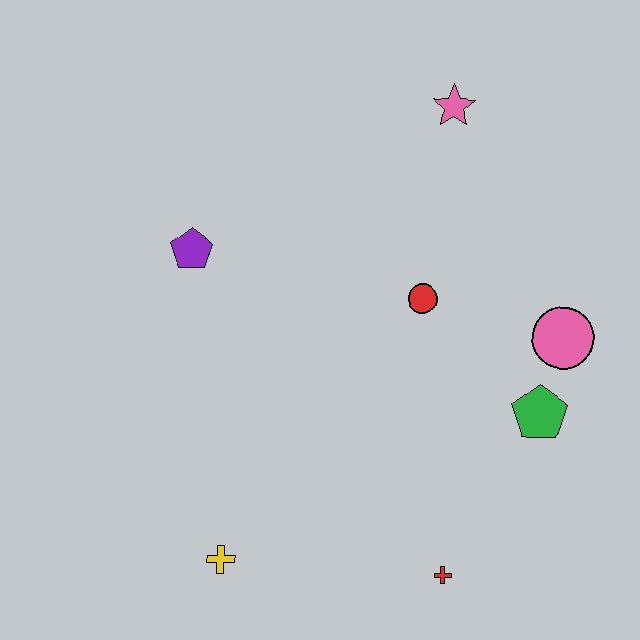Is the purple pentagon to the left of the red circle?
Yes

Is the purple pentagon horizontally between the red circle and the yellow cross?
No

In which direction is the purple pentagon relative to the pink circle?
The purple pentagon is to the left of the pink circle.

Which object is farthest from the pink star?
The yellow cross is farthest from the pink star.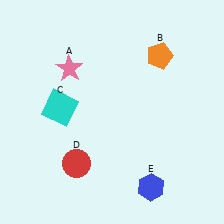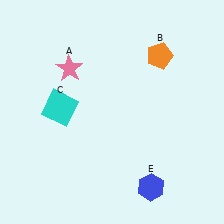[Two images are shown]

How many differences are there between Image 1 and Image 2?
There is 1 difference between the two images.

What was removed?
The red circle (D) was removed in Image 2.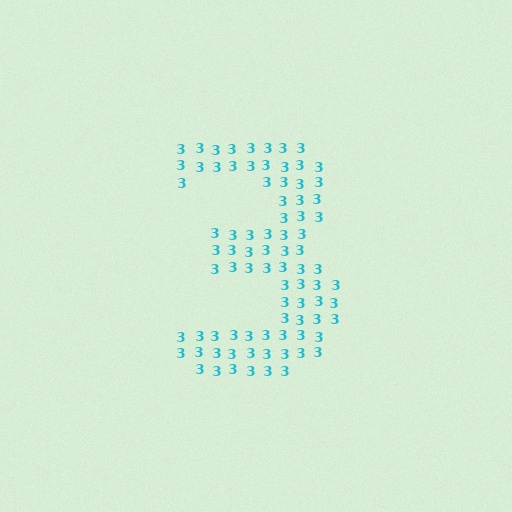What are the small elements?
The small elements are digit 3's.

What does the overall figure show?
The overall figure shows the digit 3.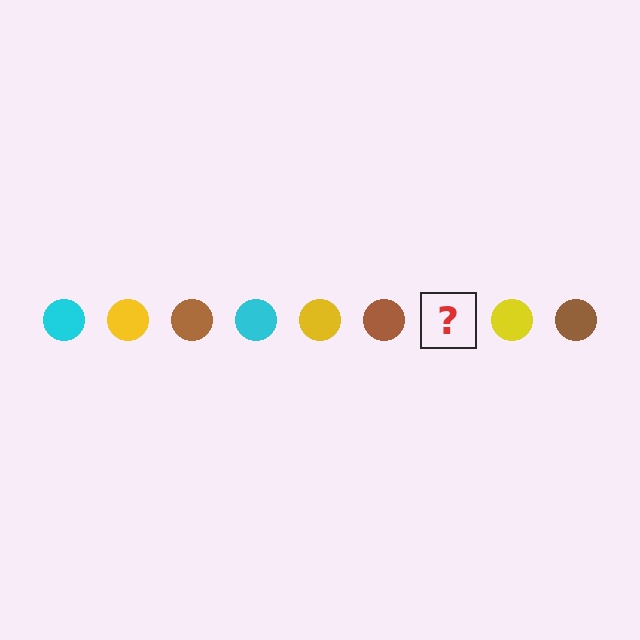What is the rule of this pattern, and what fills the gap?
The rule is that the pattern cycles through cyan, yellow, brown circles. The gap should be filled with a cyan circle.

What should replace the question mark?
The question mark should be replaced with a cyan circle.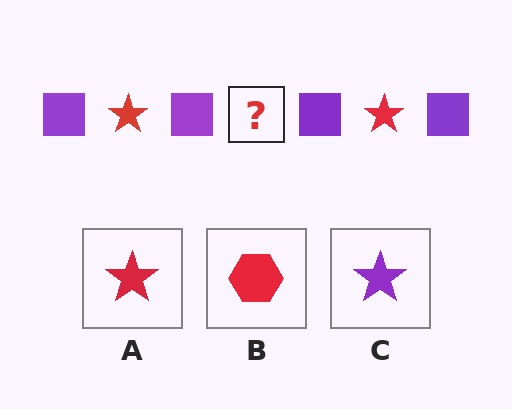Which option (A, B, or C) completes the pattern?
A.